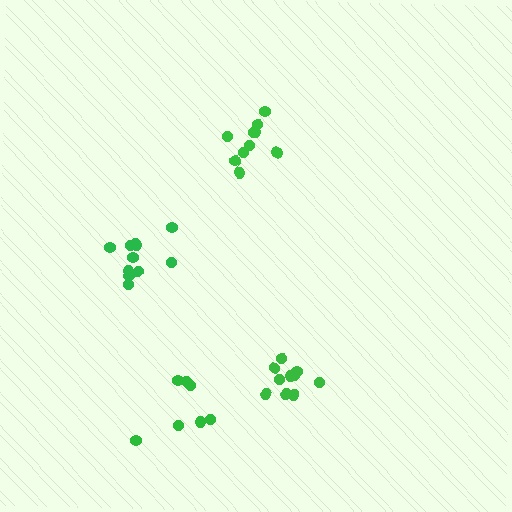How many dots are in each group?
Group 1: 11 dots, Group 2: 7 dots, Group 3: 10 dots, Group 4: 10 dots (38 total).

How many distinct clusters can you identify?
There are 4 distinct clusters.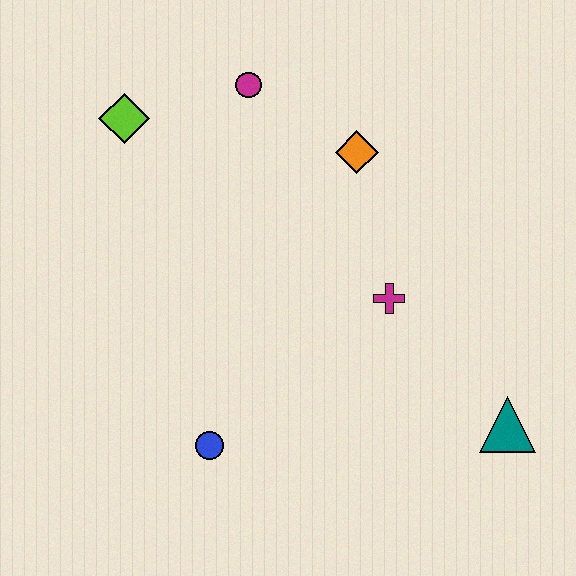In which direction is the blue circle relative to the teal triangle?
The blue circle is to the left of the teal triangle.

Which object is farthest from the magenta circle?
The teal triangle is farthest from the magenta circle.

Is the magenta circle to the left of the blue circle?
No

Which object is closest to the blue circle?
The magenta cross is closest to the blue circle.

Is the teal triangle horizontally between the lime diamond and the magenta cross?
No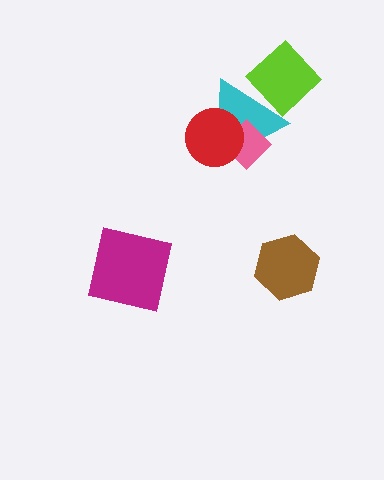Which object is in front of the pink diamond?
The red circle is in front of the pink diamond.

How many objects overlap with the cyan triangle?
3 objects overlap with the cyan triangle.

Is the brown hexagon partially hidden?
No, no other shape covers it.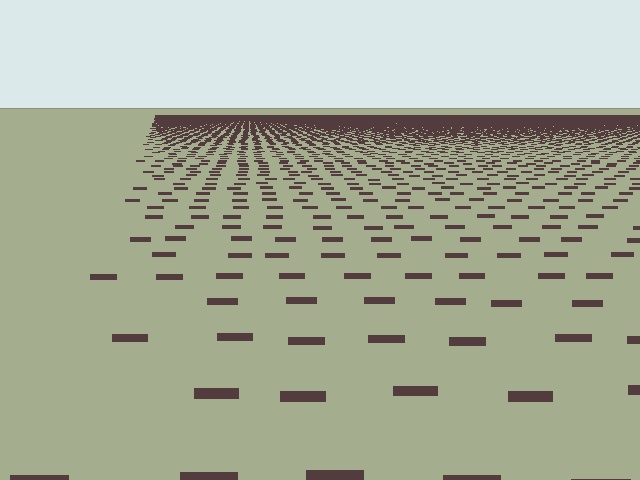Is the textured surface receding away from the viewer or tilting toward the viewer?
The surface is receding away from the viewer. Texture elements get smaller and denser toward the top.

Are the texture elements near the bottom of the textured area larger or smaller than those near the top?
Larger. Near the bottom, elements are closer to the viewer and appear at a bigger on-screen size.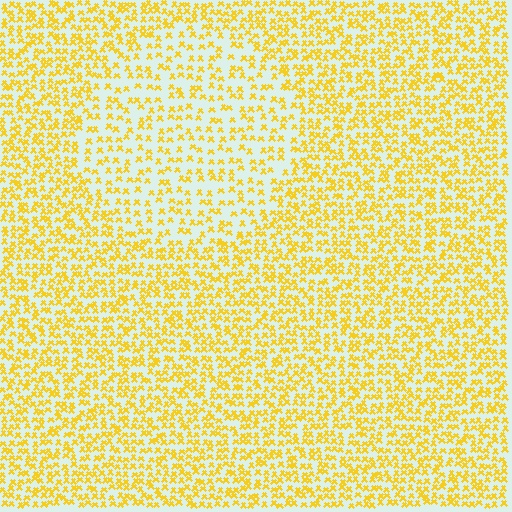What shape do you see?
I see a circle.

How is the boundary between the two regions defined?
The boundary is defined by a change in element density (approximately 1.8x ratio). All elements are the same color, size, and shape.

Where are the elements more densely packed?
The elements are more densely packed outside the circle boundary.